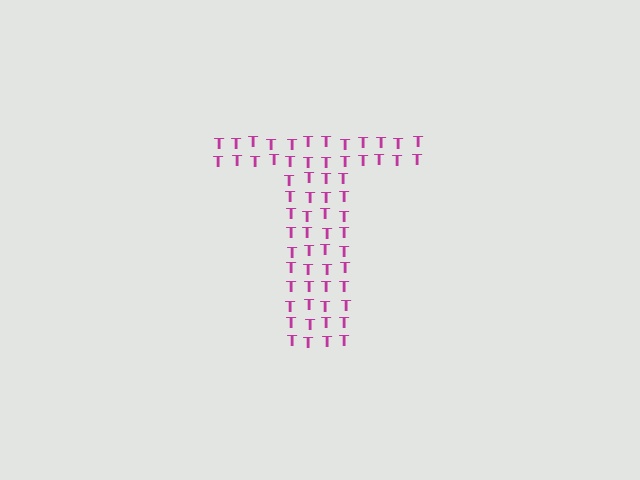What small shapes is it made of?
It is made of small letter T's.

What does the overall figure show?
The overall figure shows the letter T.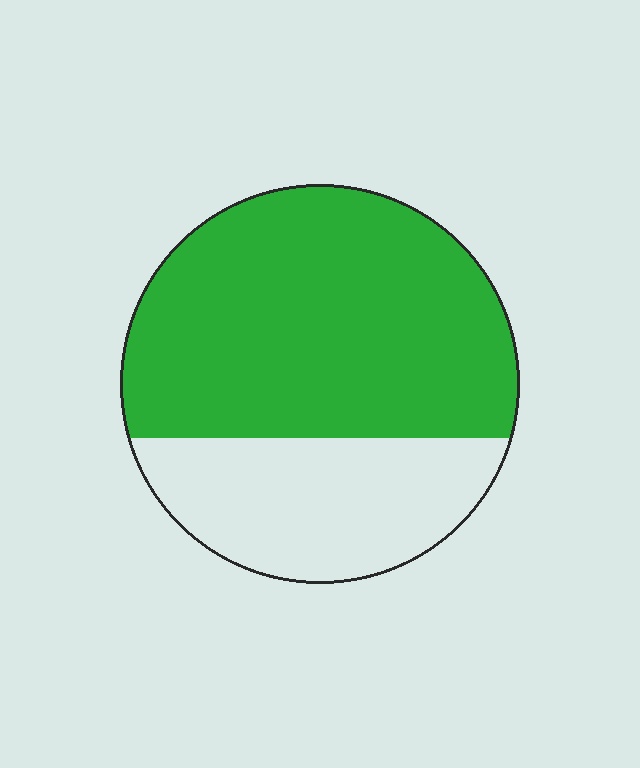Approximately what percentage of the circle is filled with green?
Approximately 65%.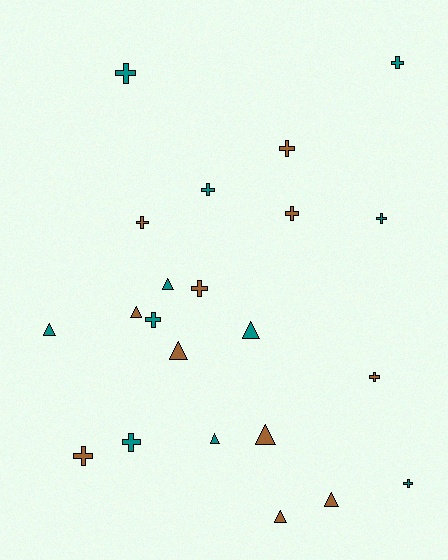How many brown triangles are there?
There are 5 brown triangles.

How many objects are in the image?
There are 22 objects.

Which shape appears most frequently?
Cross, with 13 objects.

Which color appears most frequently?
Teal, with 11 objects.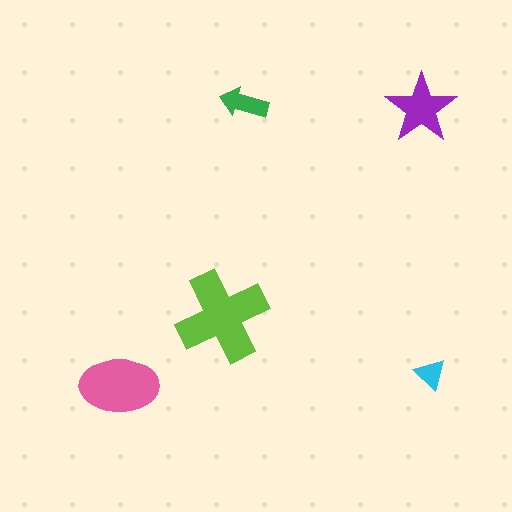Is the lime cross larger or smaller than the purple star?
Larger.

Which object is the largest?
The lime cross.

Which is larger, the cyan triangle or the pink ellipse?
The pink ellipse.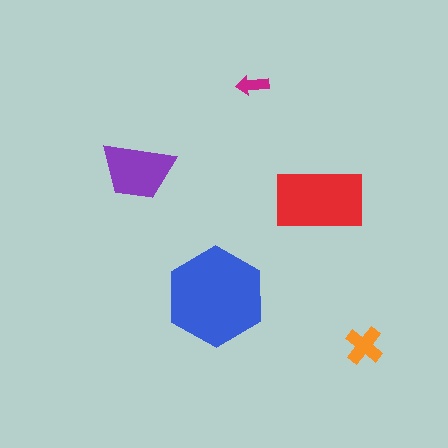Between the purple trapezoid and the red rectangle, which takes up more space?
The red rectangle.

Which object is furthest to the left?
The purple trapezoid is leftmost.